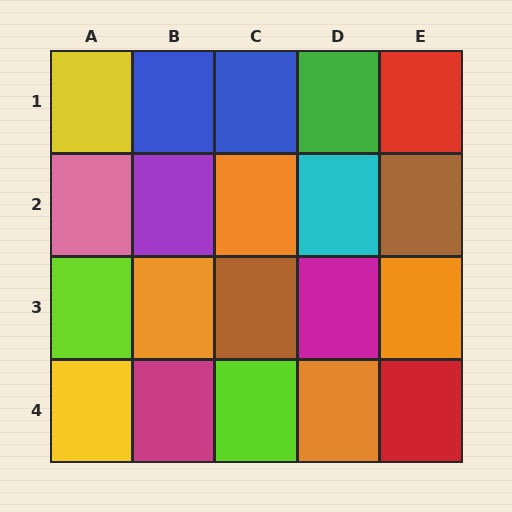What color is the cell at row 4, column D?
Orange.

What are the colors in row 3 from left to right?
Lime, orange, brown, magenta, orange.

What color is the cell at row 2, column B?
Purple.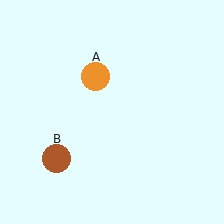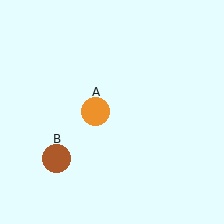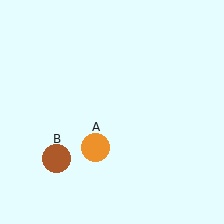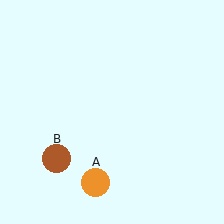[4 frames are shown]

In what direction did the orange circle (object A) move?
The orange circle (object A) moved down.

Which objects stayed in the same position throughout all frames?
Brown circle (object B) remained stationary.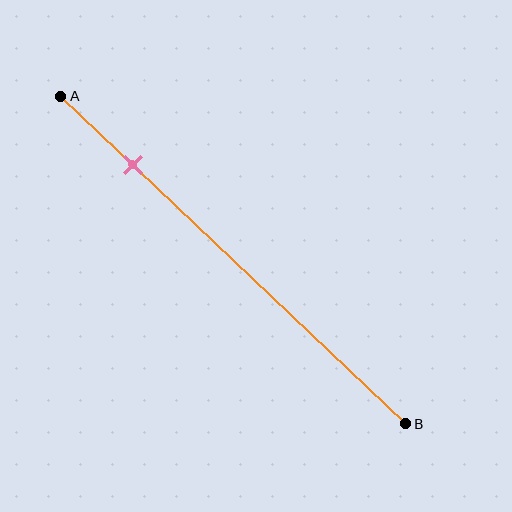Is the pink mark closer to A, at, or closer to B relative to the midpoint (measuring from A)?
The pink mark is closer to point A than the midpoint of segment AB.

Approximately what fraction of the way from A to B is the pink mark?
The pink mark is approximately 20% of the way from A to B.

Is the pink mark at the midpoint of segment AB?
No, the mark is at about 20% from A, not at the 50% midpoint.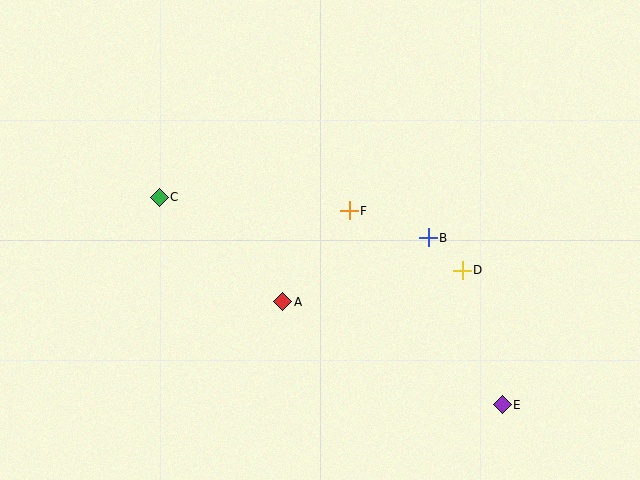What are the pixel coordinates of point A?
Point A is at (283, 302).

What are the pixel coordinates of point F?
Point F is at (349, 211).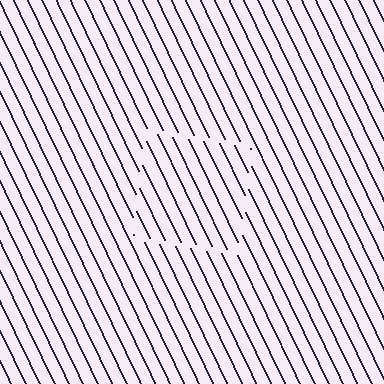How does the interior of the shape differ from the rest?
The interior of the shape contains the same grating, shifted by half a period — the contour is defined by the phase discontinuity where line-ends from the inner and outer gratings abut.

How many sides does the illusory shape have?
4 sides — the line-ends trace a square.